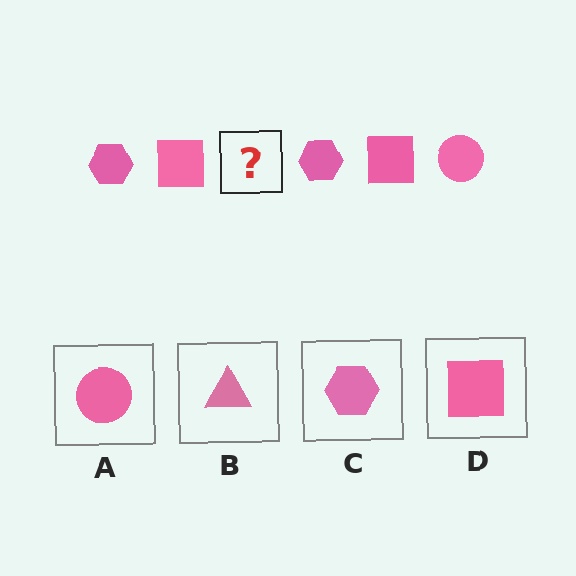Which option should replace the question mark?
Option A.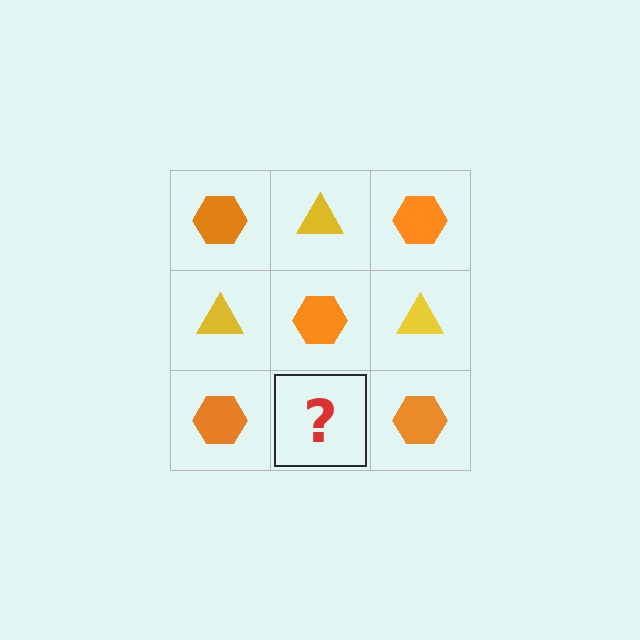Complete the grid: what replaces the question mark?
The question mark should be replaced with a yellow triangle.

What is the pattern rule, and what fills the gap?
The rule is that it alternates orange hexagon and yellow triangle in a checkerboard pattern. The gap should be filled with a yellow triangle.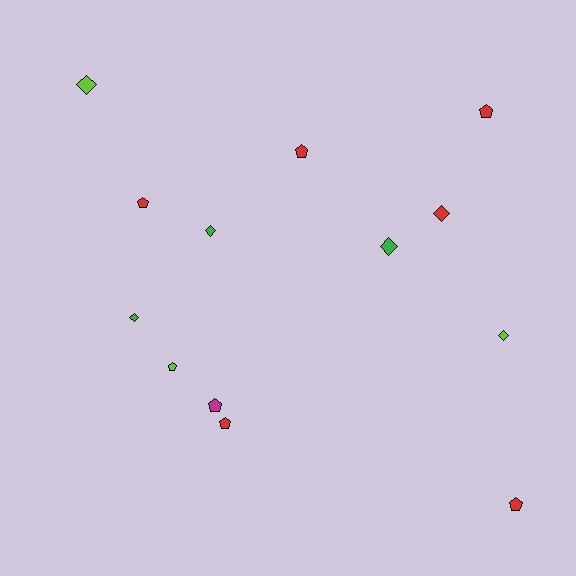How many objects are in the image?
There are 13 objects.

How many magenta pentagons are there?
There is 1 magenta pentagon.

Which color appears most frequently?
Red, with 6 objects.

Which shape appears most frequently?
Pentagon, with 7 objects.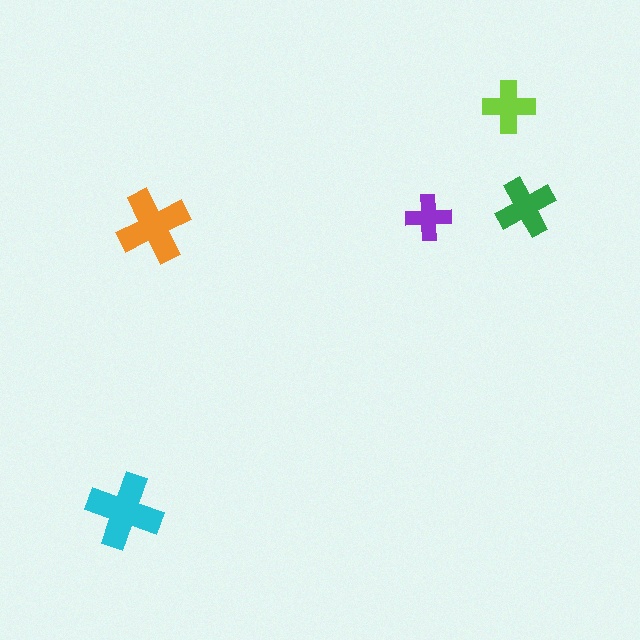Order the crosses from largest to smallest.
the cyan one, the orange one, the green one, the lime one, the purple one.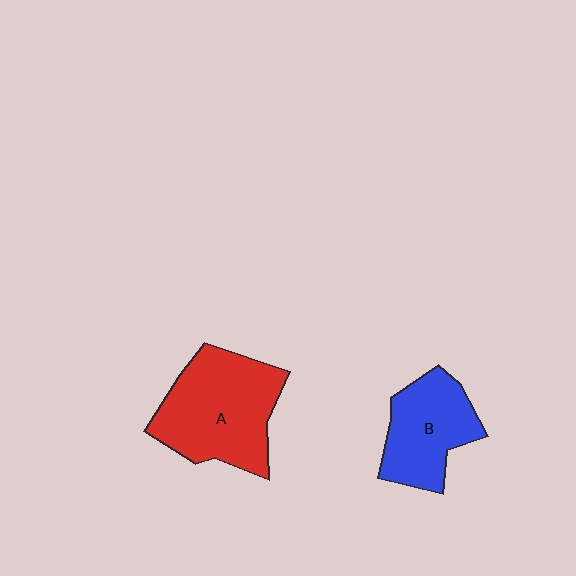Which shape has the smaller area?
Shape B (blue).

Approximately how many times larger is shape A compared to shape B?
Approximately 1.4 times.